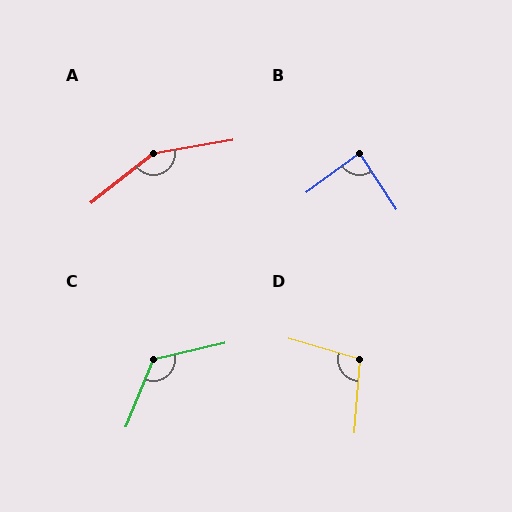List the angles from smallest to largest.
B (87°), D (102°), C (125°), A (151°).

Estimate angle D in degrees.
Approximately 102 degrees.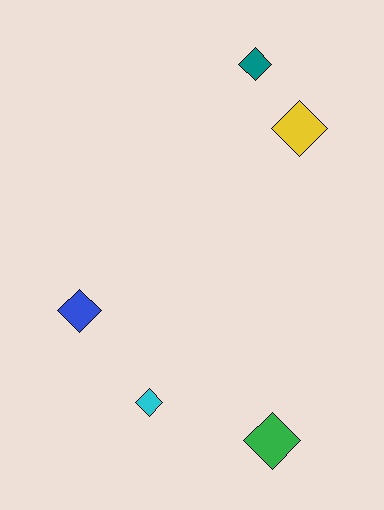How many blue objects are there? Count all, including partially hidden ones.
There is 1 blue object.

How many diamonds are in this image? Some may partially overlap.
There are 5 diamonds.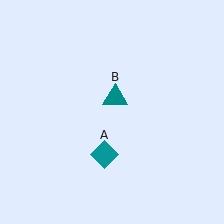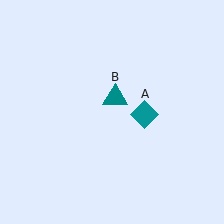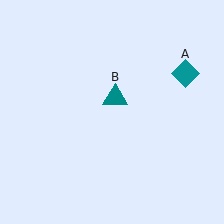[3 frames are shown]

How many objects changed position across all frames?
1 object changed position: teal diamond (object A).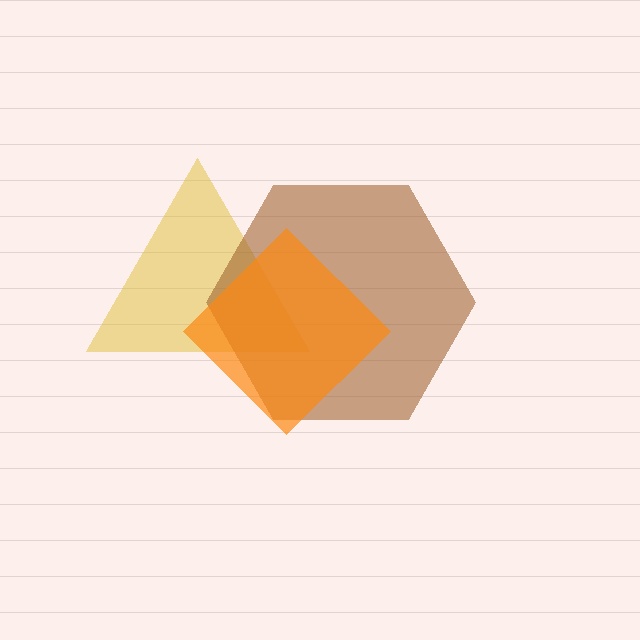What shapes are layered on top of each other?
The layered shapes are: a yellow triangle, a brown hexagon, an orange diamond.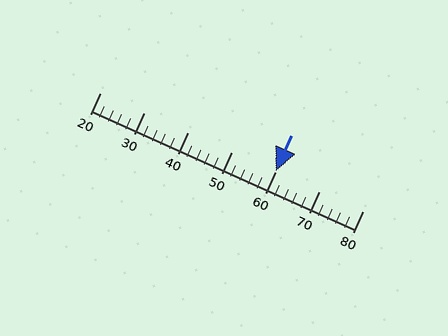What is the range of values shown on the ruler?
The ruler shows values from 20 to 80.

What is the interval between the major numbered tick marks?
The major tick marks are spaced 10 units apart.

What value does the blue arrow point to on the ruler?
The blue arrow points to approximately 60.